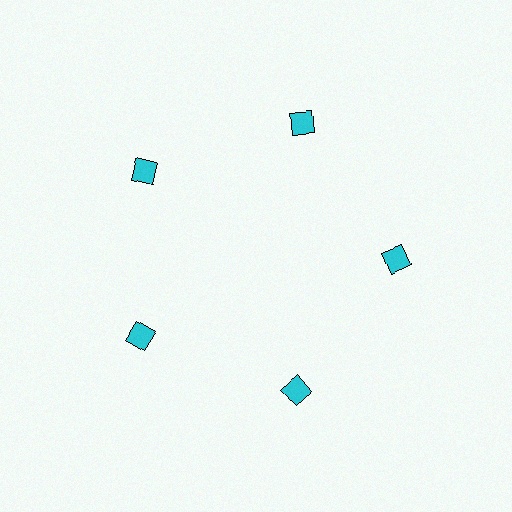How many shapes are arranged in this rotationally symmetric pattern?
There are 5 shapes, arranged in 5 groups of 1.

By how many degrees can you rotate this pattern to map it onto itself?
The pattern maps onto itself every 72 degrees of rotation.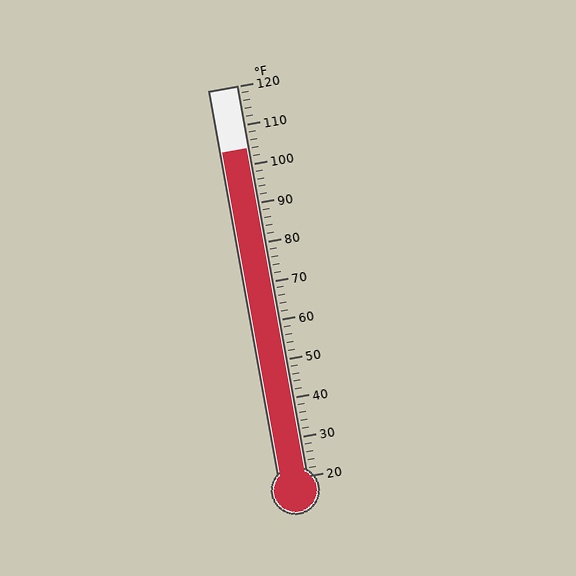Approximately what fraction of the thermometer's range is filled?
The thermometer is filled to approximately 85% of its range.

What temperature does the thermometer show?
The thermometer shows approximately 104°F.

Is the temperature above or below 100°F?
The temperature is above 100°F.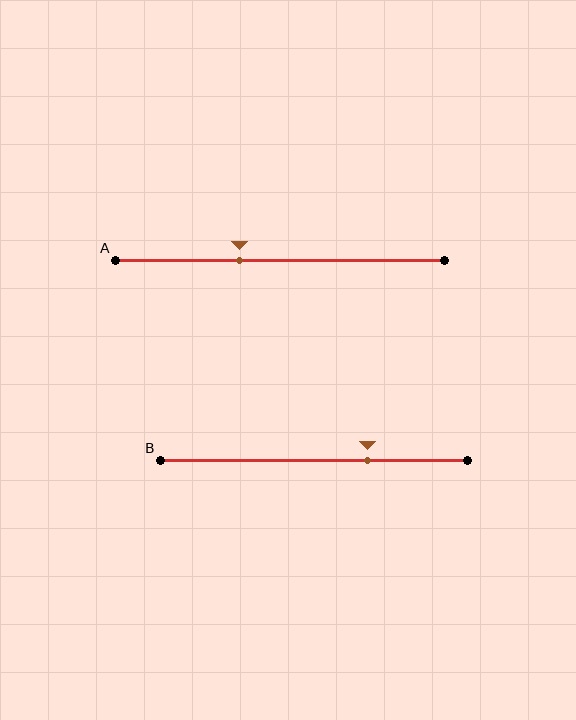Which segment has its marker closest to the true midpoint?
Segment A has its marker closest to the true midpoint.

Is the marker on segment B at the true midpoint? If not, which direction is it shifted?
No, the marker on segment B is shifted to the right by about 17% of the segment length.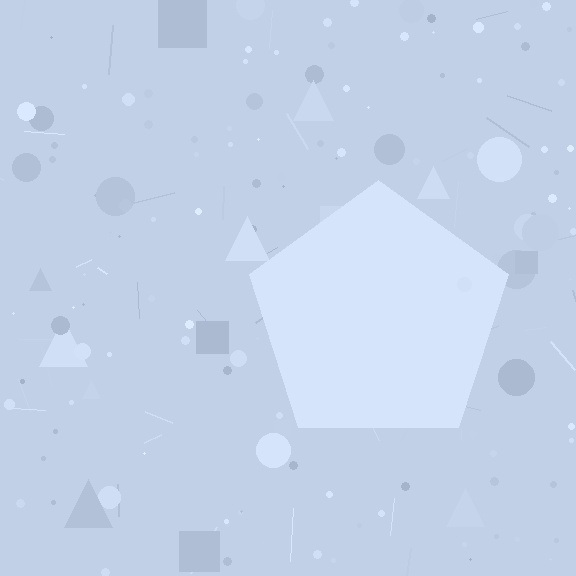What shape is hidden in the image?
A pentagon is hidden in the image.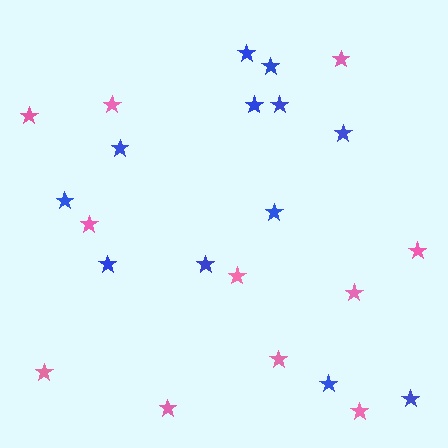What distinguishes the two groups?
There are 2 groups: one group of blue stars (12) and one group of pink stars (11).